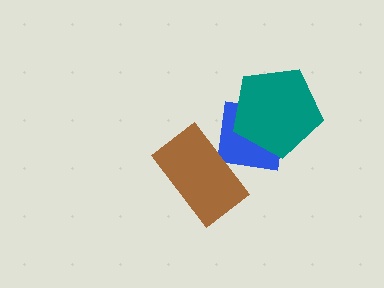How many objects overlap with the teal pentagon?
1 object overlaps with the teal pentagon.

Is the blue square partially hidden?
Yes, it is partially covered by another shape.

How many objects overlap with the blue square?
2 objects overlap with the blue square.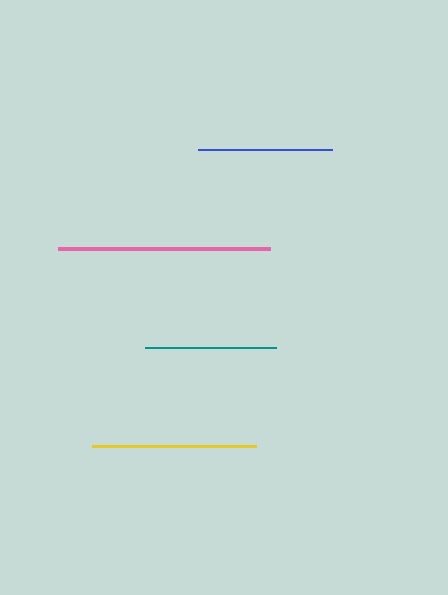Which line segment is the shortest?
The teal line is the shortest at approximately 131 pixels.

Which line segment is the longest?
The pink line is the longest at approximately 212 pixels.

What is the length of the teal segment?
The teal segment is approximately 131 pixels long.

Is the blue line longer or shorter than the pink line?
The pink line is longer than the blue line.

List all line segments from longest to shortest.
From longest to shortest: pink, yellow, blue, teal.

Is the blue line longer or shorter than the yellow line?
The yellow line is longer than the blue line.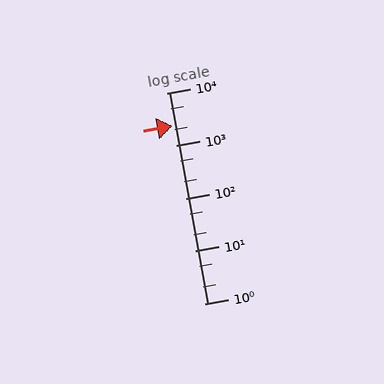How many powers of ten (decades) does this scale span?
The scale spans 4 decades, from 1 to 10000.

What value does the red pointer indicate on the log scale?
The pointer indicates approximately 2400.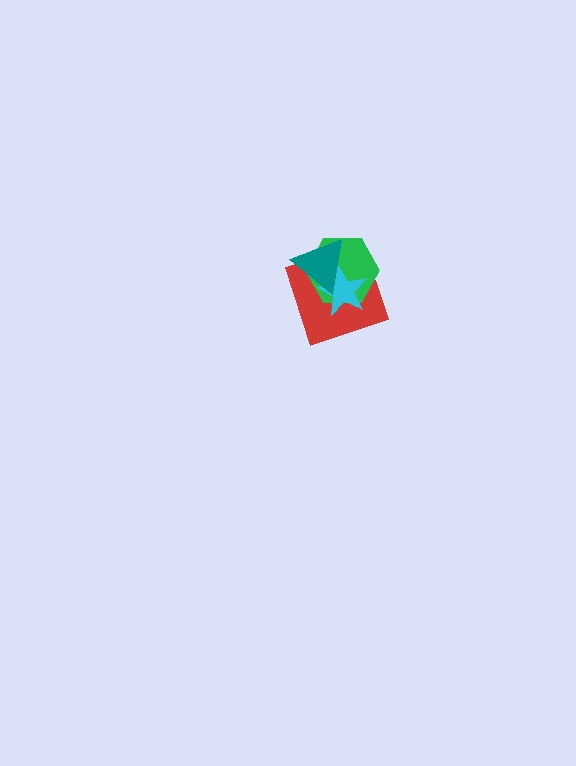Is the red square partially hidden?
Yes, it is partially covered by another shape.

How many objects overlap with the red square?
3 objects overlap with the red square.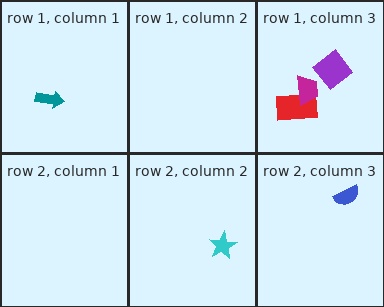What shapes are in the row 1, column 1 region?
The teal arrow.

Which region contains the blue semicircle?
The row 2, column 3 region.